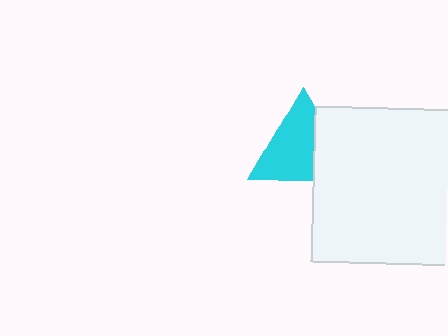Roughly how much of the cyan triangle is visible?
Most of it is visible (roughly 69%).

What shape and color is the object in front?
The object in front is a white square.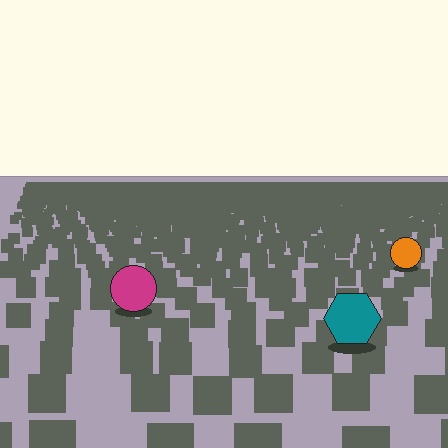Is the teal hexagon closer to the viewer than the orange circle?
Yes. The teal hexagon is closer — you can tell from the texture gradient: the ground texture is coarser near it.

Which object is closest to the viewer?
The teal hexagon is closest. The texture marks near it are larger and more spread out.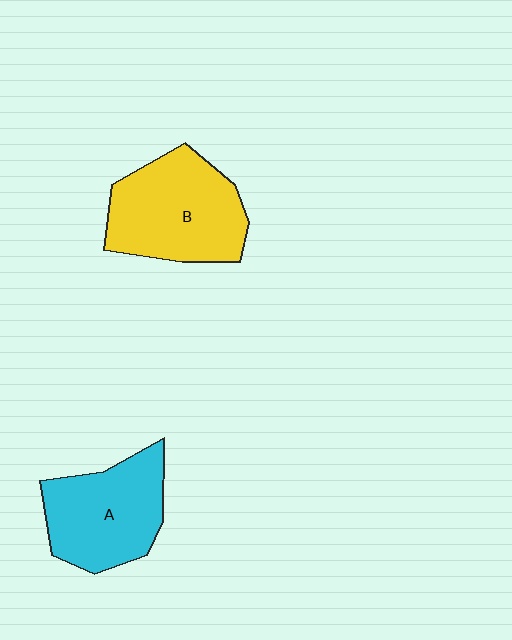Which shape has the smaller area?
Shape A (cyan).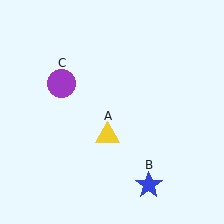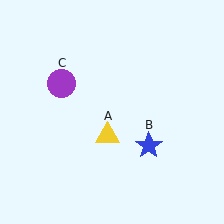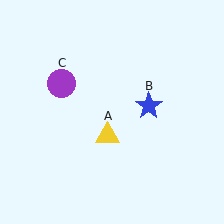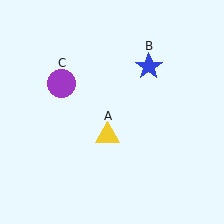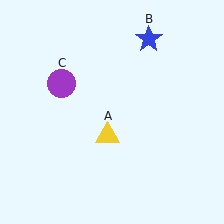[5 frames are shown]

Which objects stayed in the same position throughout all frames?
Yellow triangle (object A) and purple circle (object C) remained stationary.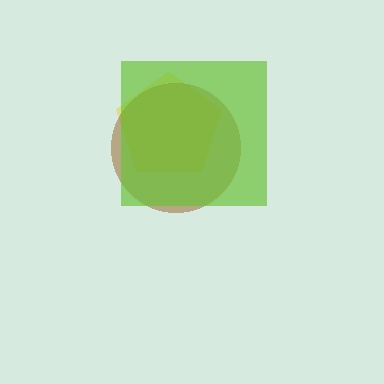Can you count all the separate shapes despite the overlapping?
Yes, there are 3 separate shapes.